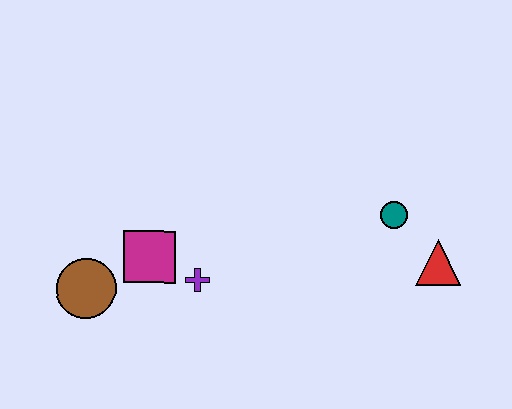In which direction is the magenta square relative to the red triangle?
The magenta square is to the left of the red triangle.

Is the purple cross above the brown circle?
Yes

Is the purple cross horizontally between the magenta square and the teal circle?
Yes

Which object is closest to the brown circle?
The magenta square is closest to the brown circle.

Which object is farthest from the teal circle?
The brown circle is farthest from the teal circle.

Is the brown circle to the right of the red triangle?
No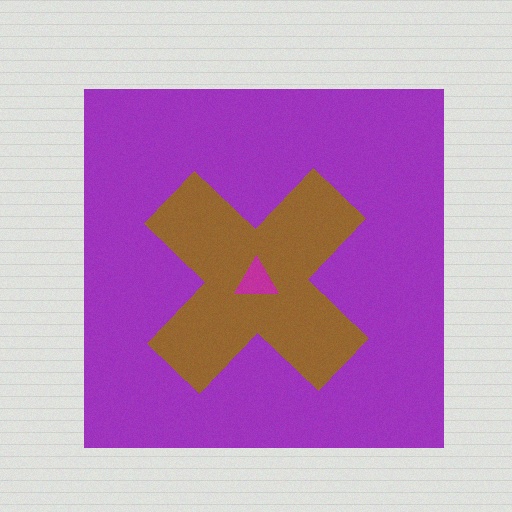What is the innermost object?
The magenta triangle.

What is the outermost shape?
The purple square.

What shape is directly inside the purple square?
The brown cross.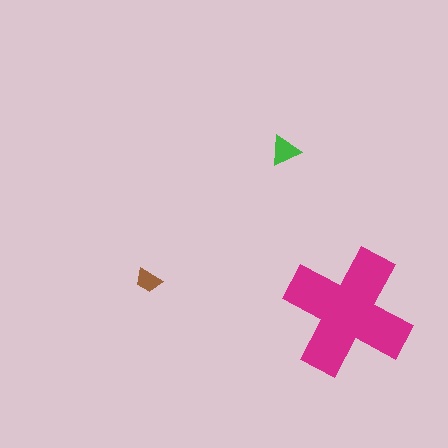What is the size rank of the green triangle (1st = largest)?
2nd.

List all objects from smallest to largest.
The brown trapezoid, the green triangle, the magenta cross.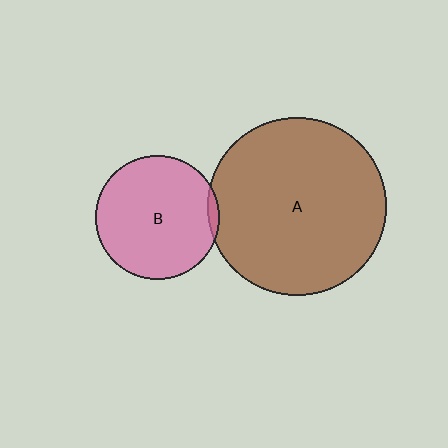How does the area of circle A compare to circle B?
Approximately 2.1 times.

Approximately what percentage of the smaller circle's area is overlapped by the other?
Approximately 5%.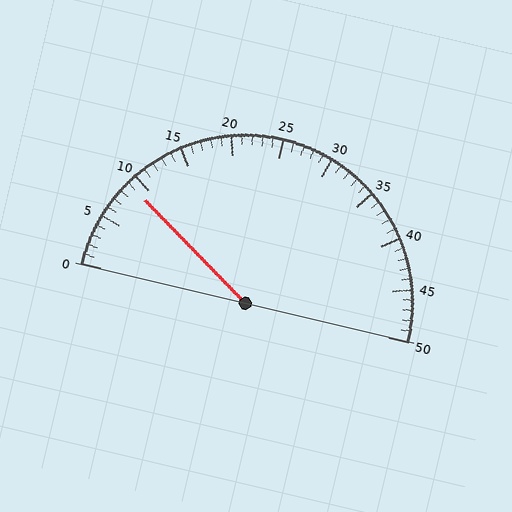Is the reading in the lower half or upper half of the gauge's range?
The reading is in the lower half of the range (0 to 50).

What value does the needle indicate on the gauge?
The needle indicates approximately 9.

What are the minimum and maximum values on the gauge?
The gauge ranges from 0 to 50.